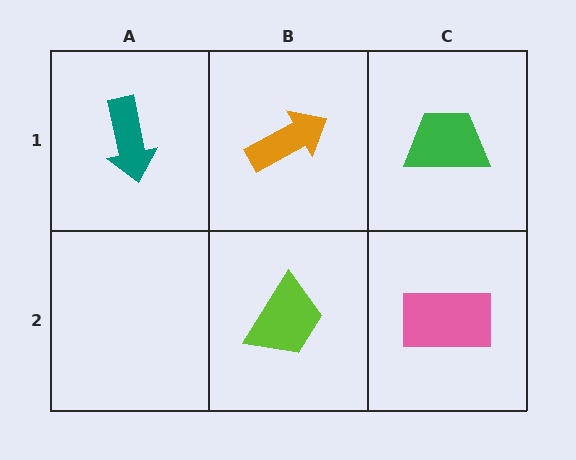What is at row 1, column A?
A teal arrow.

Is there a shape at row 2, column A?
No, that cell is empty.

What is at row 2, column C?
A pink rectangle.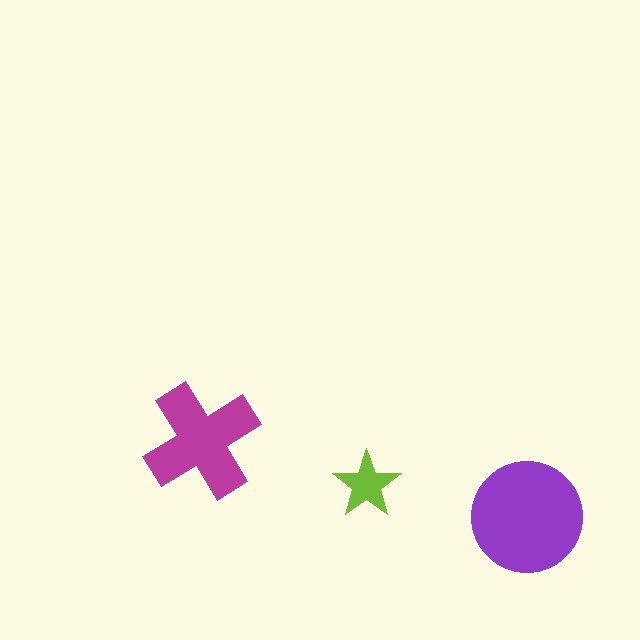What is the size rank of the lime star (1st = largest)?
3rd.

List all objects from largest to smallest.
The purple circle, the magenta cross, the lime star.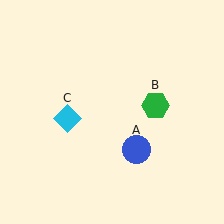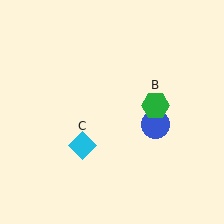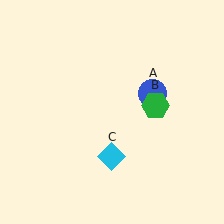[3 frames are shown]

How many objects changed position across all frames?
2 objects changed position: blue circle (object A), cyan diamond (object C).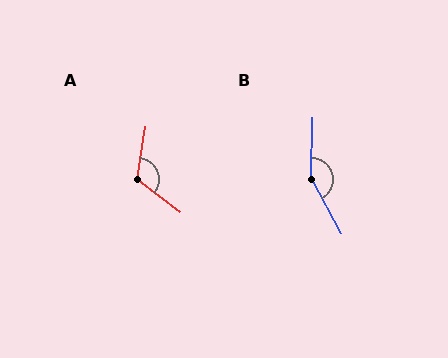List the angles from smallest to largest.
A (119°), B (150°).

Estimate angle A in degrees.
Approximately 119 degrees.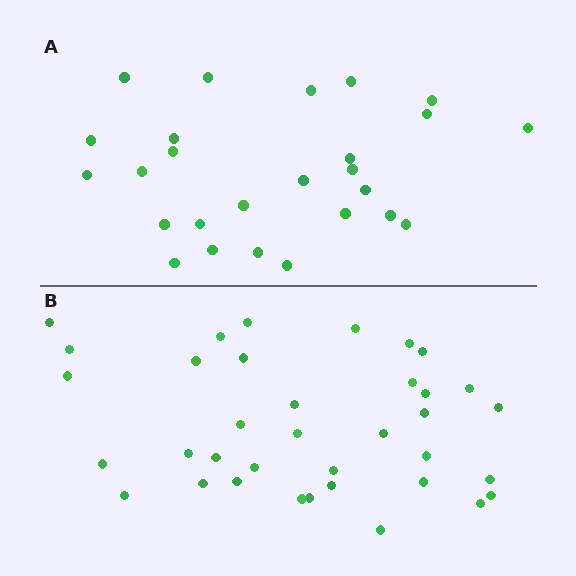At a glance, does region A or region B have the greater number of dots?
Region B (the bottom region) has more dots.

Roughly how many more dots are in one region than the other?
Region B has roughly 10 or so more dots than region A.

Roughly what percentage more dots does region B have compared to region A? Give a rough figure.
About 40% more.